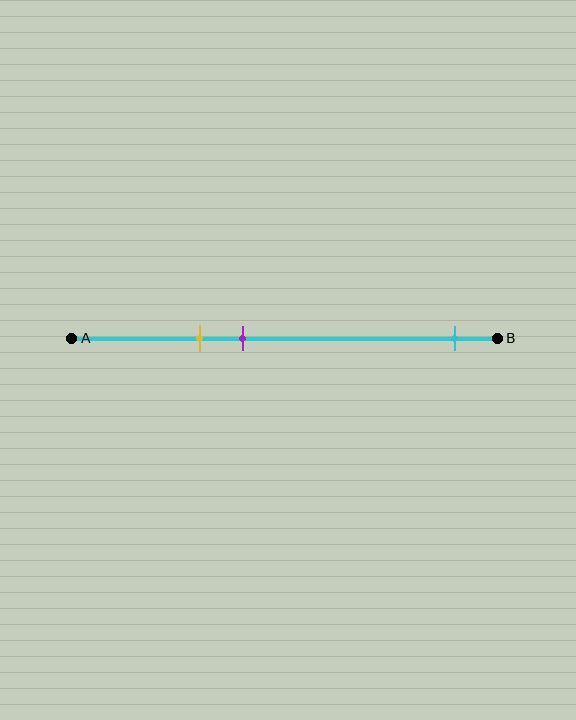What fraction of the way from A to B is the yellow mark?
The yellow mark is approximately 30% (0.3) of the way from A to B.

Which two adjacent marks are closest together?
The yellow and purple marks are the closest adjacent pair.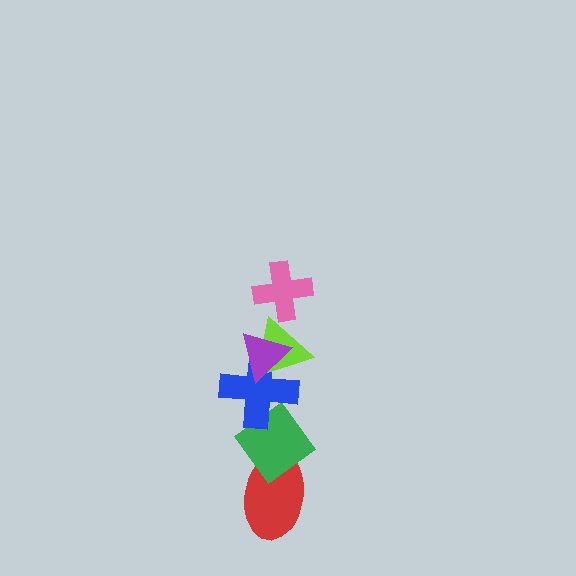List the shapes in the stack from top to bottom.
From top to bottom: the pink cross, the purple triangle, the lime triangle, the blue cross, the green diamond, the red ellipse.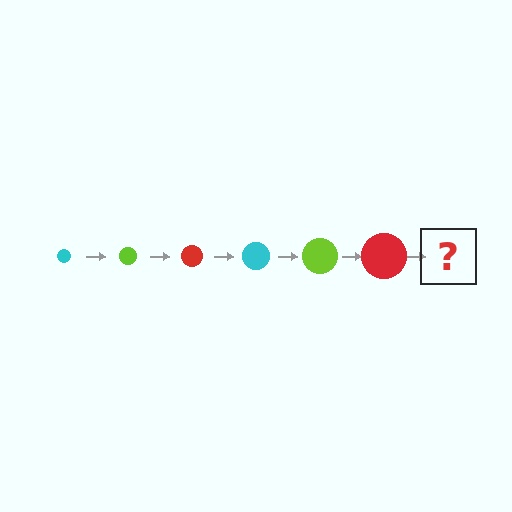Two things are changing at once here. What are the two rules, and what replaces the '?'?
The two rules are that the circle grows larger each step and the color cycles through cyan, lime, and red. The '?' should be a cyan circle, larger than the previous one.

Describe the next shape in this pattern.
It should be a cyan circle, larger than the previous one.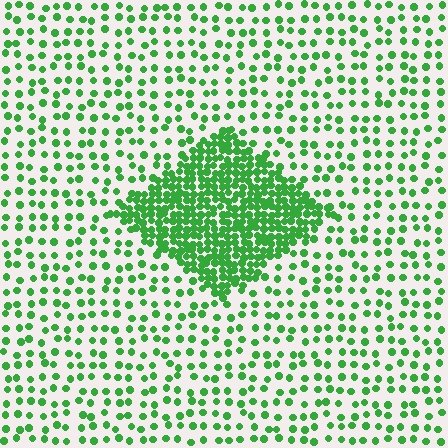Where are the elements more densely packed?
The elements are more densely packed inside the diamond boundary.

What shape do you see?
I see a diamond.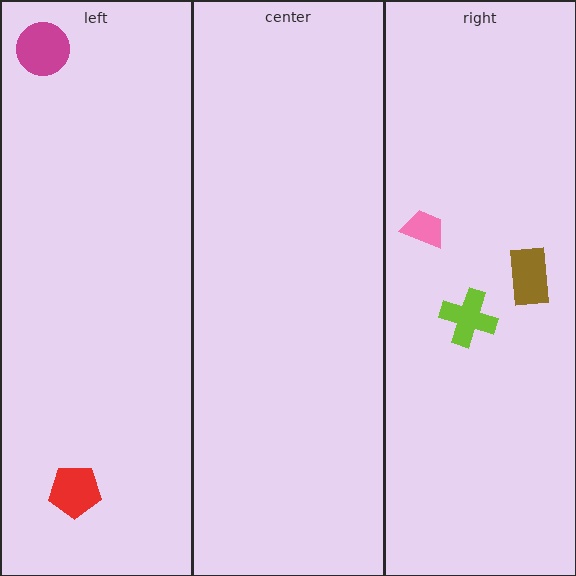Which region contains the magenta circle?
The left region.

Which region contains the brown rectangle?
The right region.